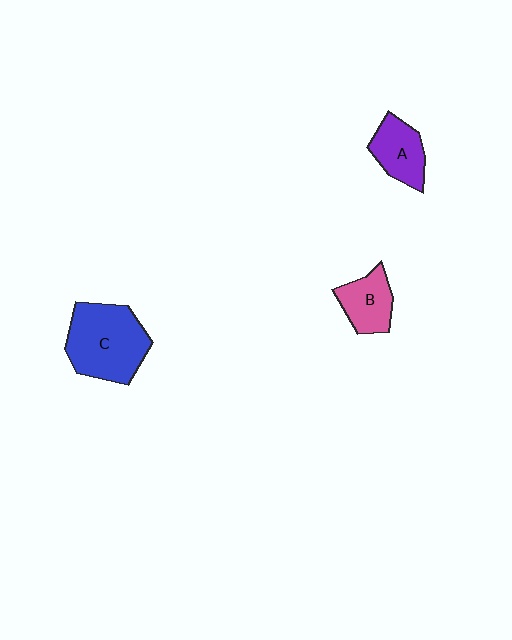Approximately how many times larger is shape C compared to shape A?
Approximately 1.9 times.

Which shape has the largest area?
Shape C (blue).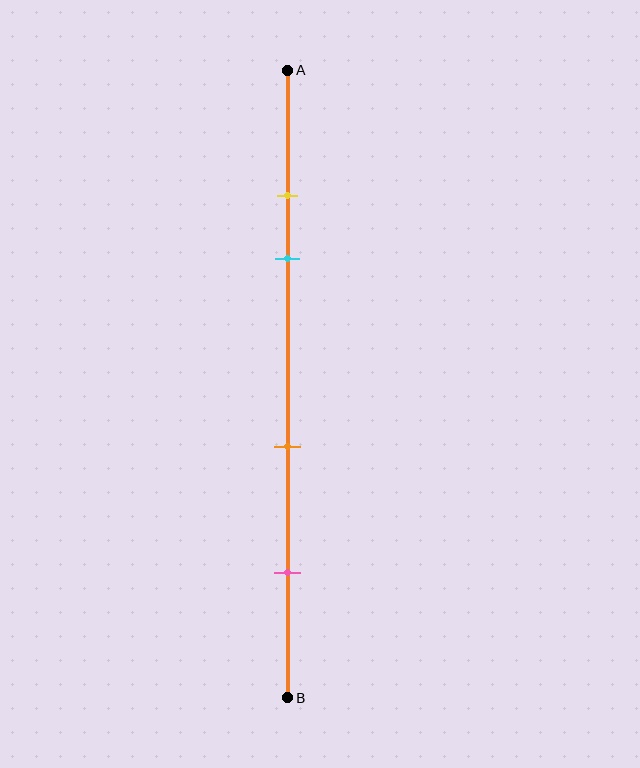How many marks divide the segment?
There are 4 marks dividing the segment.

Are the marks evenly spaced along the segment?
No, the marks are not evenly spaced.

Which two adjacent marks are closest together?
The yellow and cyan marks are the closest adjacent pair.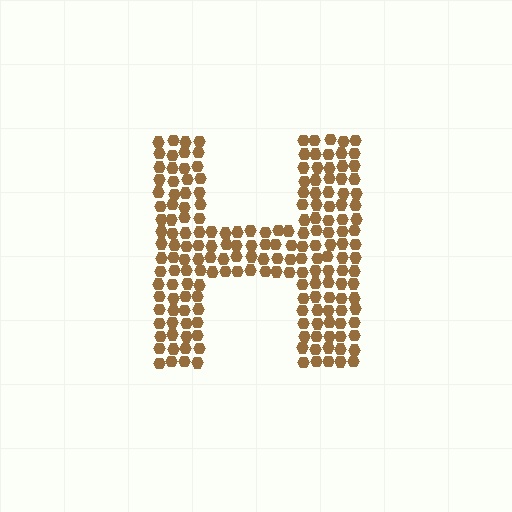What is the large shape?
The large shape is the letter H.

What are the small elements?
The small elements are hexagons.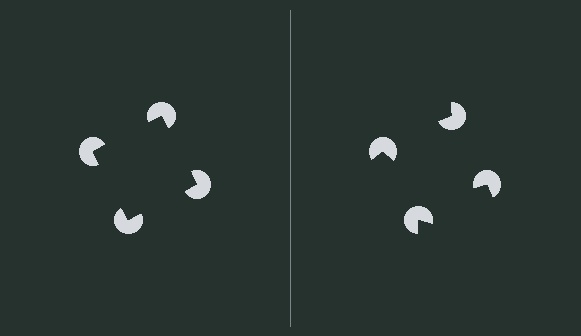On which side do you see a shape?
An illusory square appears on the left side. On the right side the wedge cuts are rotated, so no coherent shape forms.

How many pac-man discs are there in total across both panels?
8 — 4 on each side.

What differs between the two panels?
The pac-man discs are positioned identically on both sides; only the wedge orientations differ. On the left they align to a square; on the right they are misaligned.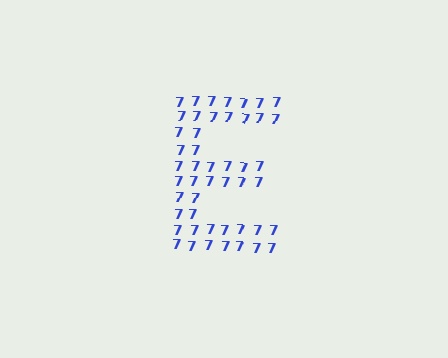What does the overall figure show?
The overall figure shows the letter E.